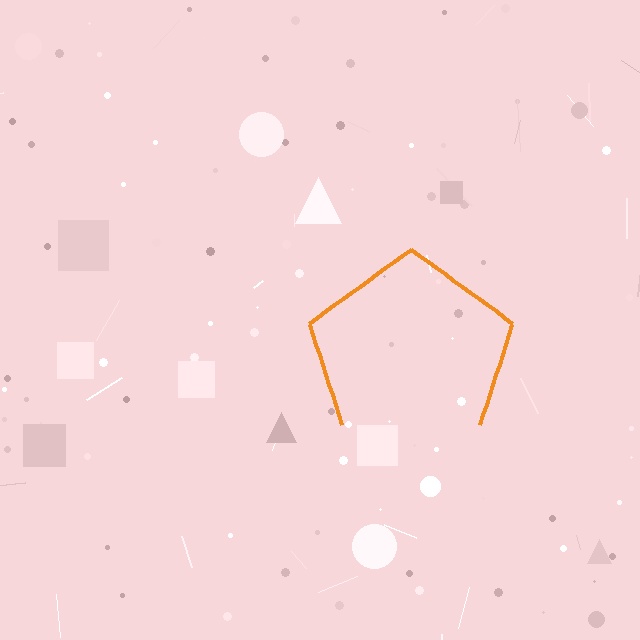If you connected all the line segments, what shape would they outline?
They would outline a pentagon.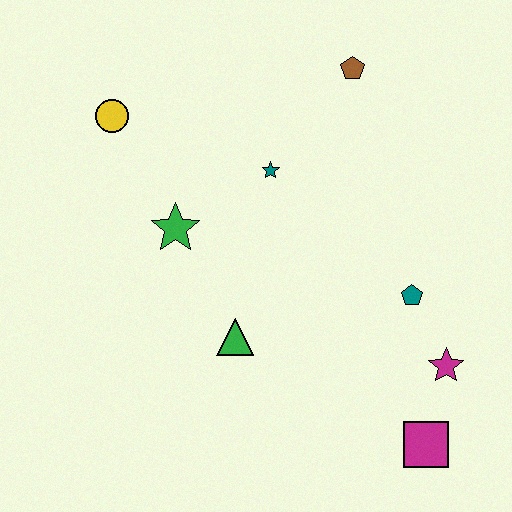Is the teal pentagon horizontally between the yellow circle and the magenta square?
Yes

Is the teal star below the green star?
No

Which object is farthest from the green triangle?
The brown pentagon is farthest from the green triangle.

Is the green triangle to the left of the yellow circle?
No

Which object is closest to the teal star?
The green star is closest to the teal star.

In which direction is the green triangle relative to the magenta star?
The green triangle is to the left of the magenta star.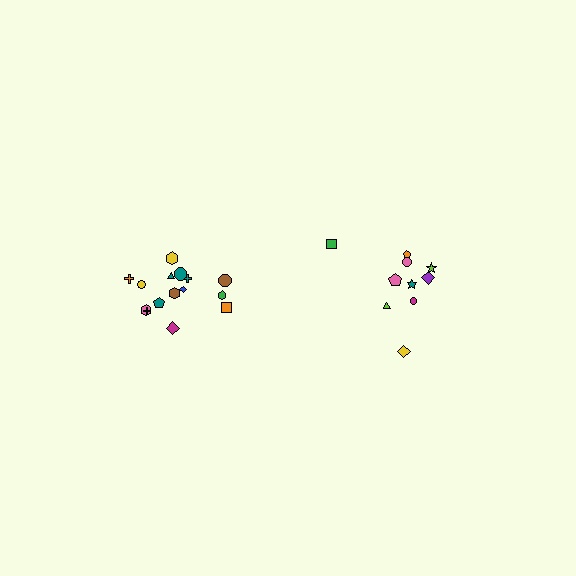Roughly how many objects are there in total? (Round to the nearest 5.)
Roughly 25 objects in total.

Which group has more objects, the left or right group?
The left group.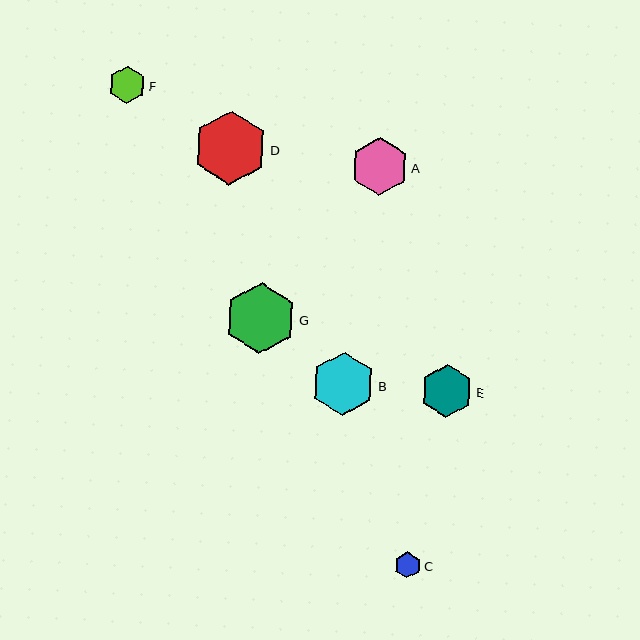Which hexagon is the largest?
Hexagon D is the largest with a size of approximately 73 pixels.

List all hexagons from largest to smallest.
From largest to smallest: D, G, B, A, E, F, C.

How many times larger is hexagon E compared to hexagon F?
Hexagon E is approximately 1.4 times the size of hexagon F.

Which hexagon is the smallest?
Hexagon C is the smallest with a size of approximately 26 pixels.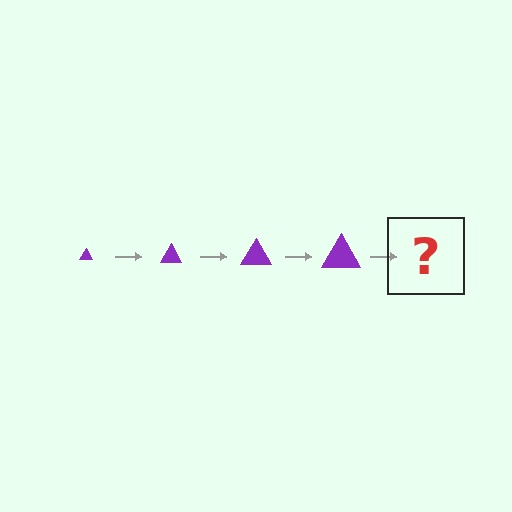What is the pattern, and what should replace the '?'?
The pattern is that the triangle gets progressively larger each step. The '?' should be a purple triangle, larger than the previous one.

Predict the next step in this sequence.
The next step is a purple triangle, larger than the previous one.